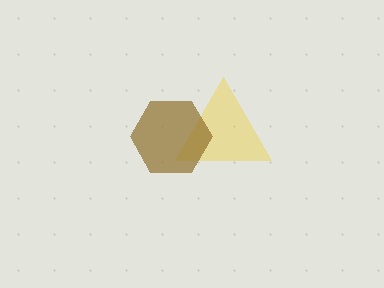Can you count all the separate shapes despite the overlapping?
Yes, there are 2 separate shapes.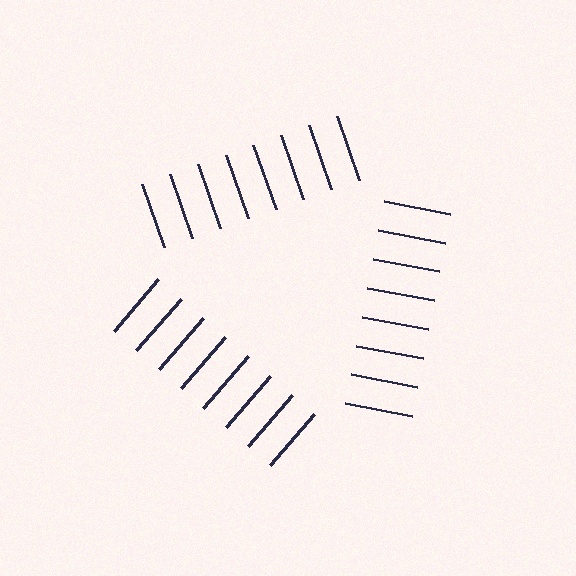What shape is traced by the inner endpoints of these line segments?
An illusory triangle — the line segments terminate on its edges but no continuous stroke is drawn.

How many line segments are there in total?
24 — 8 along each of the 3 edges.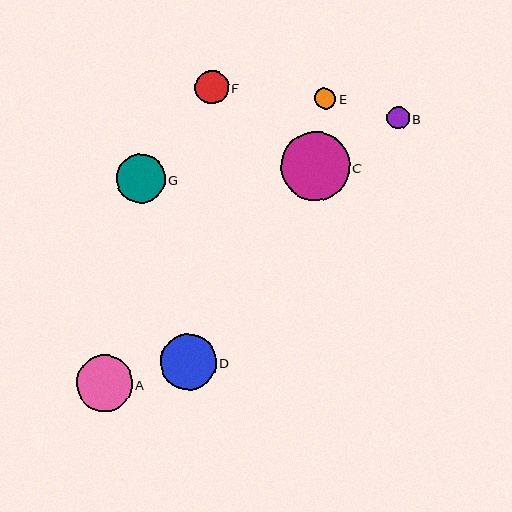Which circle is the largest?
Circle C is the largest with a size of approximately 69 pixels.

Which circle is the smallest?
Circle E is the smallest with a size of approximately 21 pixels.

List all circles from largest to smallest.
From largest to smallest: C, A, D, G, F, B, E.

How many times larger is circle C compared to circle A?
Circle C is approximately 1.2 times the size of circle A.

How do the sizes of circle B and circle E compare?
Circle B and circle E are approximately the same size.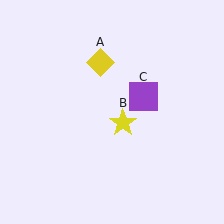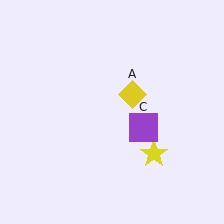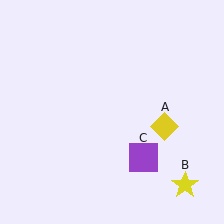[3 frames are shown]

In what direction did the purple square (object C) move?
The purple square (object C) moved down.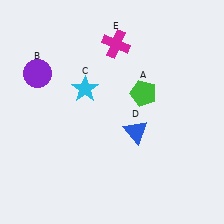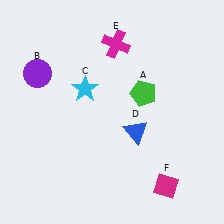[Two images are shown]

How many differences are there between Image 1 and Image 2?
There is 1 difference between the two images.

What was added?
A magenta diamond (F) was added in Image 2.